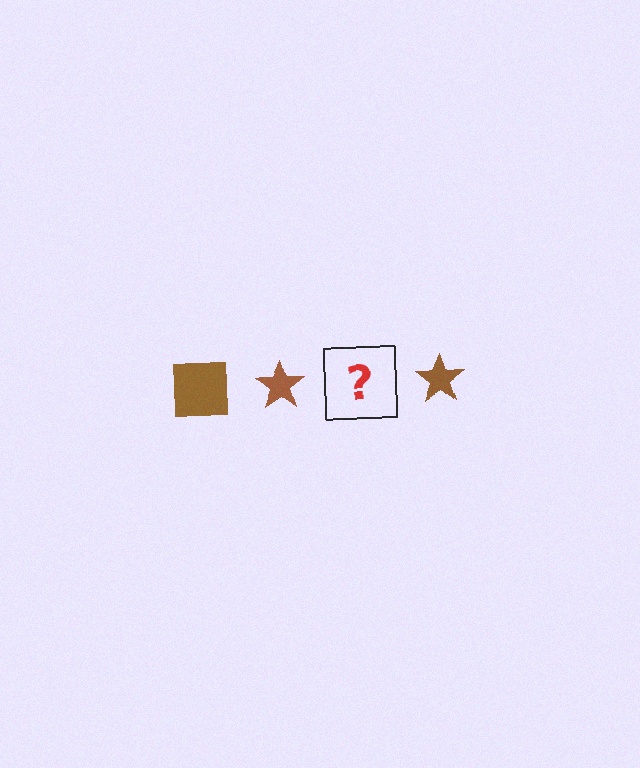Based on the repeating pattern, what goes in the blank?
The blank should be a brown square.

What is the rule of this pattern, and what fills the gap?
The rule is that the pattern cycles through square, star shapes in brown. The gap should be filled with a brown square.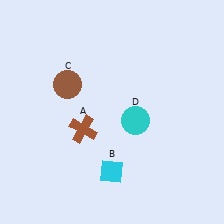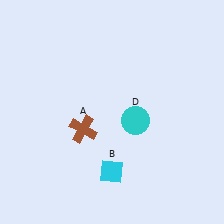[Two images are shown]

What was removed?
The brown circle (C) was removed in Image 2.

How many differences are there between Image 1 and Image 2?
There is 1 difference between the two images.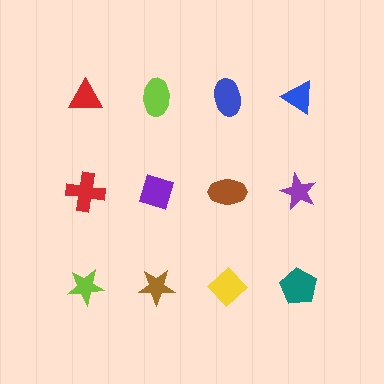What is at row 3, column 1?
A lime star.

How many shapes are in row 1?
4 shapes.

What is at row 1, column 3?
A blue ellipse.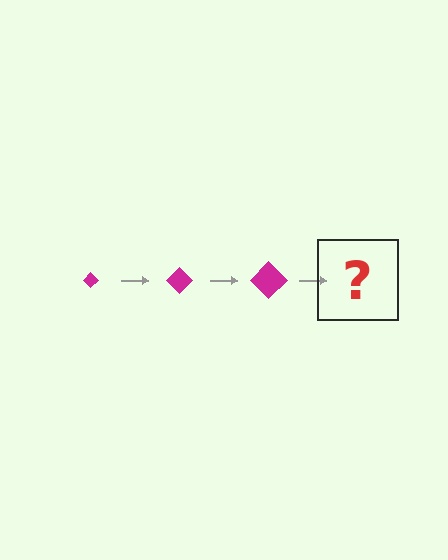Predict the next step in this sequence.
The next step is a magenta diamond, larger than the previous one.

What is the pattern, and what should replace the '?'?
The pattern is that the diamond gets progressively larger each step. The '?' should be a magenta diamond, larger than the previous one.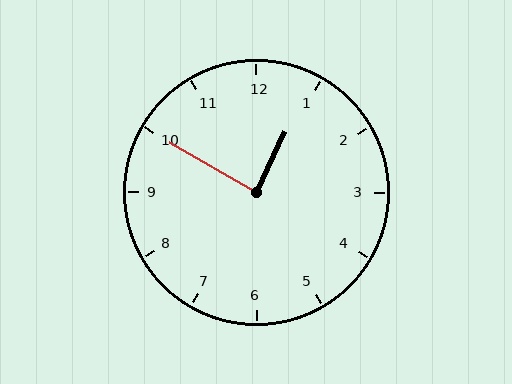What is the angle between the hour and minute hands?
Approximately 85 degrees.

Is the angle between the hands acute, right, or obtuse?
It is right.